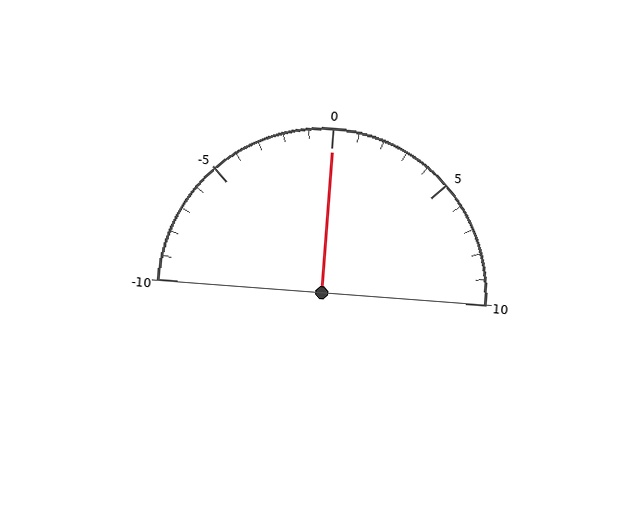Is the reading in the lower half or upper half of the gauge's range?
The reading is in the upper half of the range (-10 to 10).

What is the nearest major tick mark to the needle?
The nearest major tick mark is 0.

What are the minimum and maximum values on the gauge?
The gauge ranges from -10 to 10.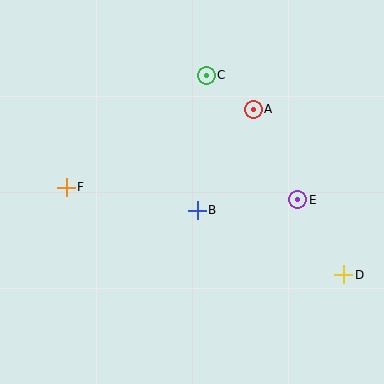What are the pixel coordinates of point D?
Point D is at (344, 275).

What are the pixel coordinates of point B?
Point B is at (197, 210).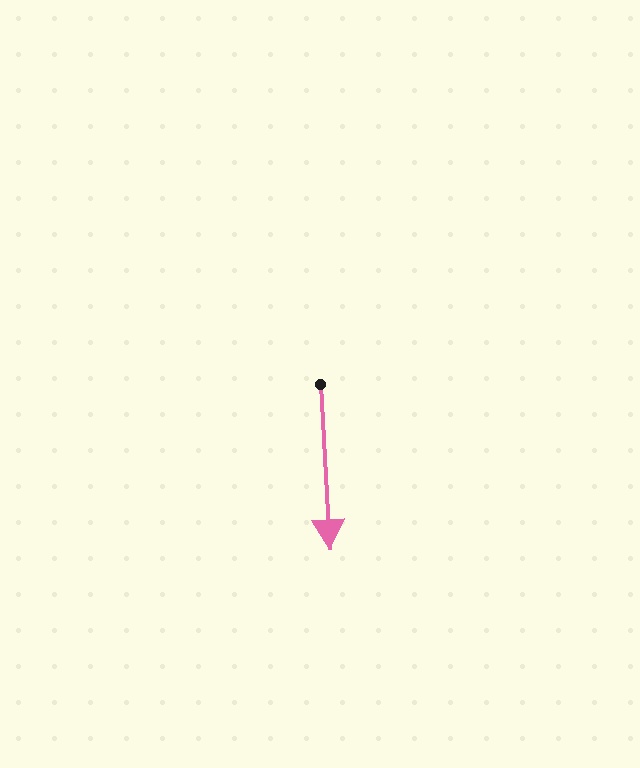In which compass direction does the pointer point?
South.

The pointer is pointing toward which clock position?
Roughly 6 o'clock.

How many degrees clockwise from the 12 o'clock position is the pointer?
Approximately 177 degrees.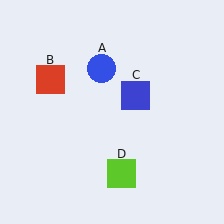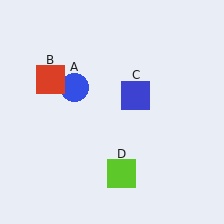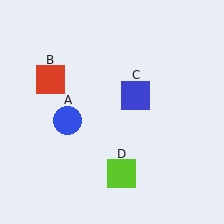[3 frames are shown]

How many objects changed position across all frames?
1 object changed position: blue circle (object A).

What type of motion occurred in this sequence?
The blue circle (object A) rotated counterclockwise around the center of the scene.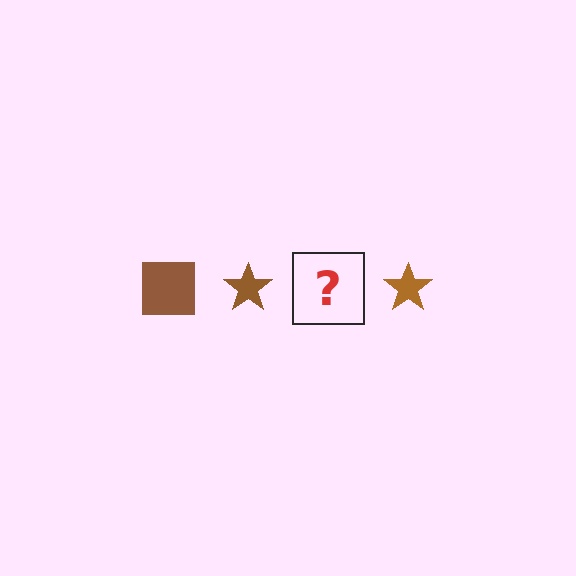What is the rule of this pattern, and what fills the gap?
The rule is that the pattern cycles through square, star shapes in brown. The gap should be filled with a brown square.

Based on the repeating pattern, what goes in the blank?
The blank should be a brown square.